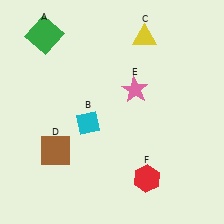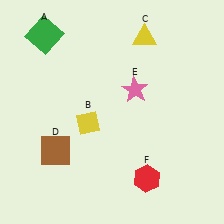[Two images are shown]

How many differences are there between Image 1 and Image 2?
There is 1 difference between the two images.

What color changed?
The diamond (B) changed from cyan in Image 1 to yellow in Image 2.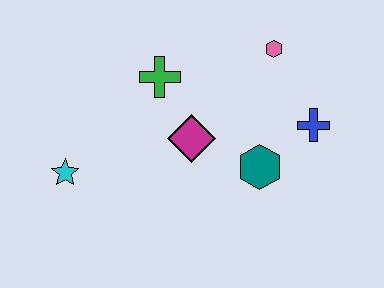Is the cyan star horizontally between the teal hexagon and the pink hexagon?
No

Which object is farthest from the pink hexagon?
The cyan star is farthest from the pink hexagon.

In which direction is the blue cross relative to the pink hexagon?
The blue cross is below the pink hexagon.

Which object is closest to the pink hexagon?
The blue cross is closest to the pink hexagon.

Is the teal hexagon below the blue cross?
Yes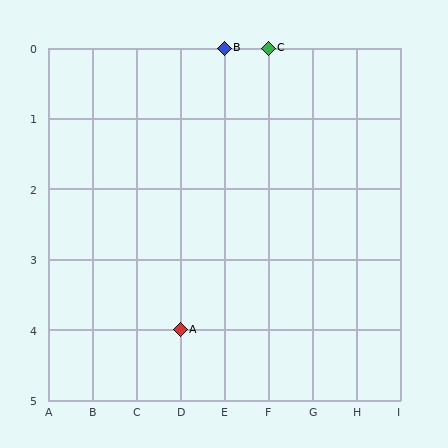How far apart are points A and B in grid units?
Points A and B are 1 column and 4 rows apart (about 4.1 grid units diagonally).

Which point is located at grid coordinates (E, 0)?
Point B is at (E, 0).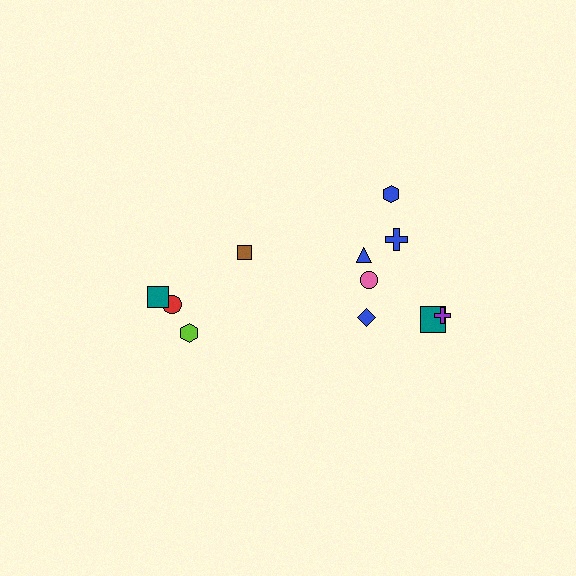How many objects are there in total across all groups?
There are 11 objects.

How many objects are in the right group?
There are 7 objects.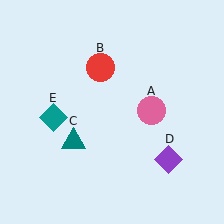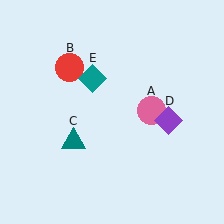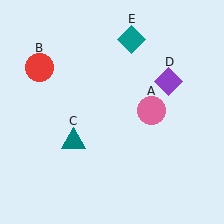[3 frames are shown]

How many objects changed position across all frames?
3 objects changed position: red circle (object B), purple diamond (object D), teal diamond (object E).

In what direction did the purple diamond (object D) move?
The purple diamond (object D) moved up.